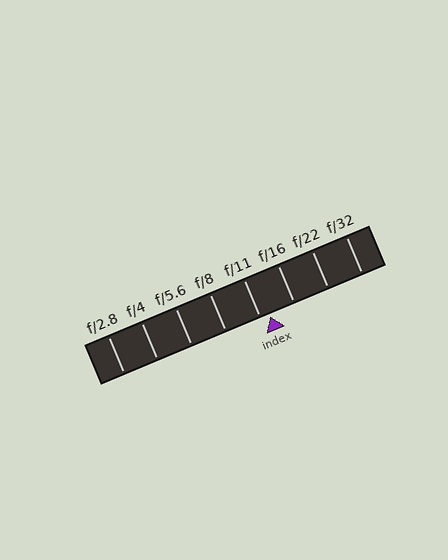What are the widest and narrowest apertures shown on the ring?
The widest aperture shown is f/2.8 and the narrowest is f/32.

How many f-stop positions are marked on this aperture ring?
There are 8 f-stop positions marked.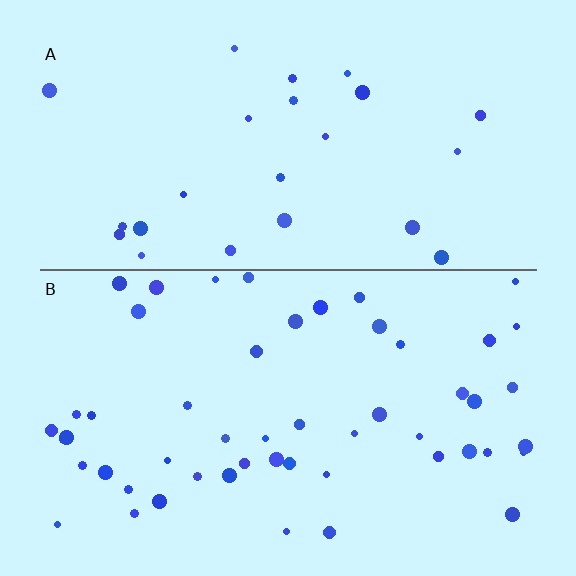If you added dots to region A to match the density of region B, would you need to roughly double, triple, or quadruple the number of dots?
Approximately double.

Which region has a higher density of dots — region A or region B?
B (the bottom).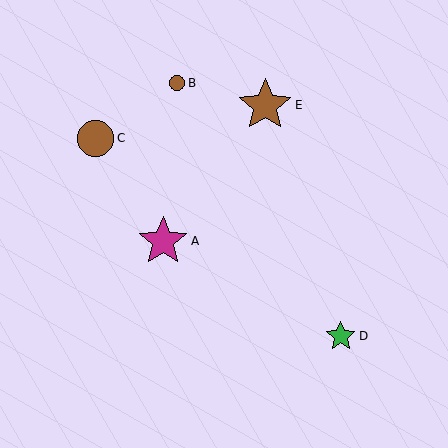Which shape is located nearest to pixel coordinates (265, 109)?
The brown star (labeled E) at (265, 105) is nearest to that location.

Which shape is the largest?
The brown star (labeled E) is the largest.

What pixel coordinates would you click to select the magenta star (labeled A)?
Click at (163, 241) to select the magenta star A.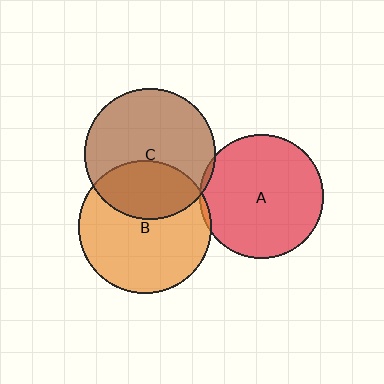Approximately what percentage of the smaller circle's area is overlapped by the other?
Approximately 5%.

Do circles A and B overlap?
Yes.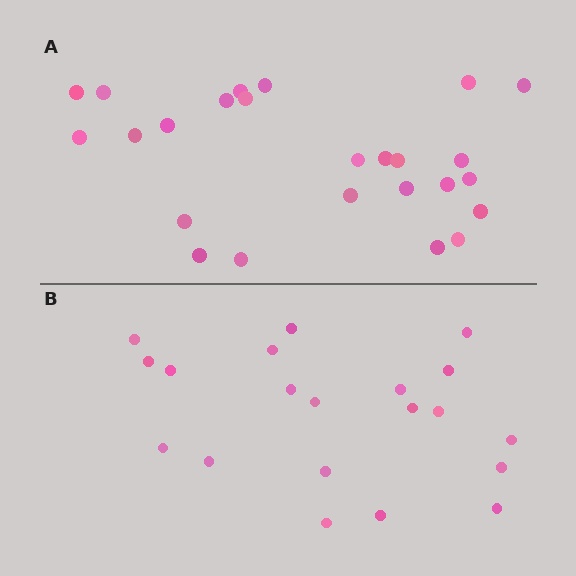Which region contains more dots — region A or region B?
Region A (the top region) has more dots.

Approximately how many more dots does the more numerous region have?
Region A has about 5 more dots than region B.